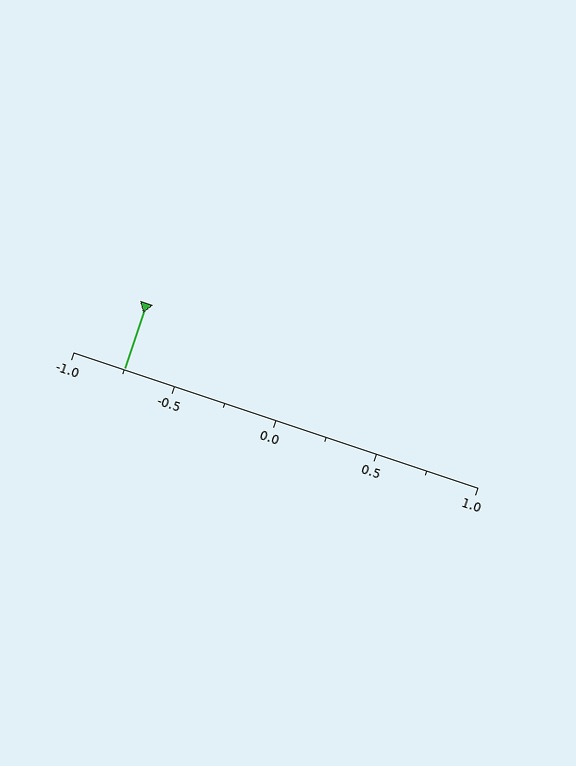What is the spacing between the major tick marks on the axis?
The major ticks are spaced 0.5 apart.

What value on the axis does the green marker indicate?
The marker indicates approximately -0.75.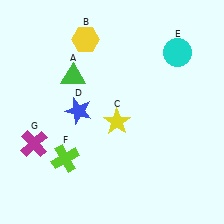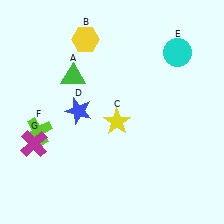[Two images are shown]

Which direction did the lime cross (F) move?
The lime cross (F) moved left.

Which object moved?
The lime cross (F) moved left.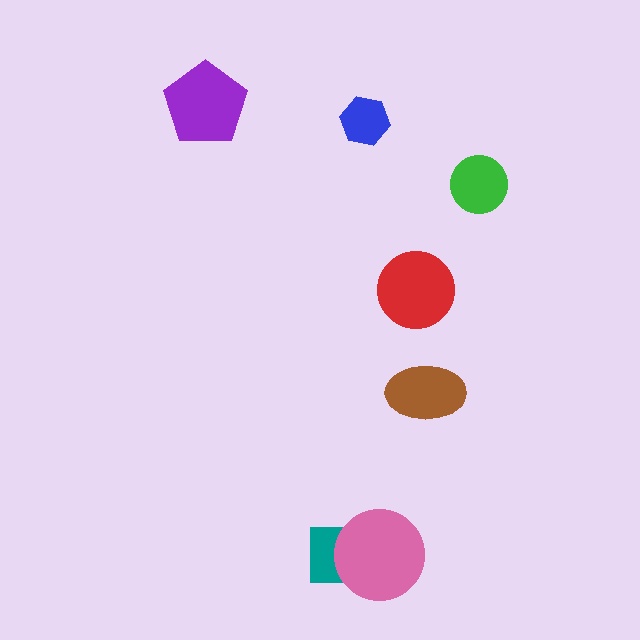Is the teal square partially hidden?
Yes, it is partially covered by another shape.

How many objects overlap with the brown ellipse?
0 objects overlap with the brown ellipse.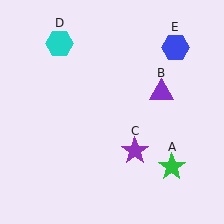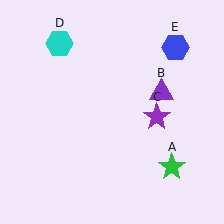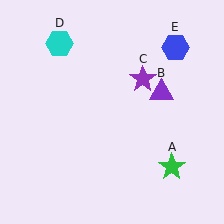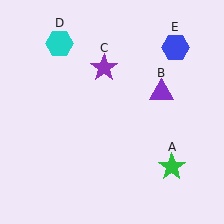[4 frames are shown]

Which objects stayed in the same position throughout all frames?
Green star (object A) and purple triangle (object B) and cyan hexagon (object D) and blue hexagon (object E) remained stationary.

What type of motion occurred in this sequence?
The purple star (object C) rotated counterclockwise around the center of the scene.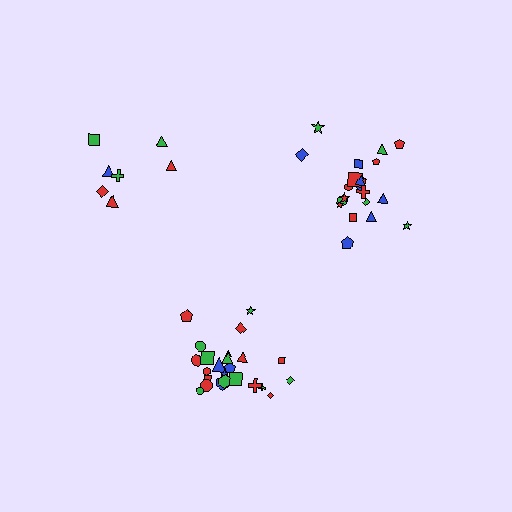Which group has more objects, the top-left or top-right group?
The top-right group.